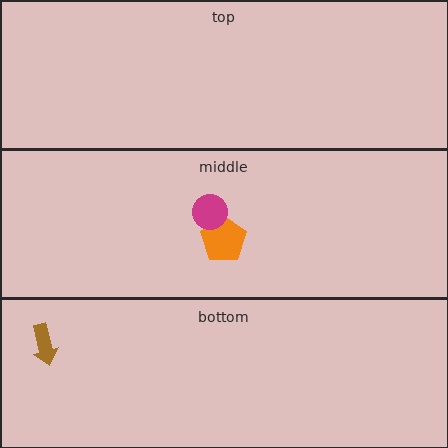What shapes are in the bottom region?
The brown arrow.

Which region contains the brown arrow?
The bottom region.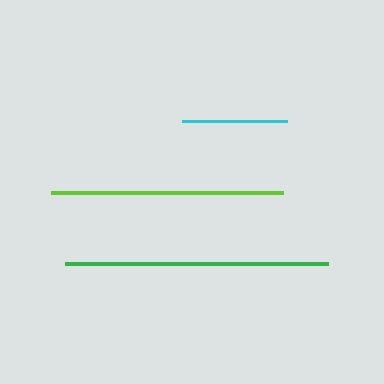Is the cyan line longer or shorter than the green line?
The green line is longer than the cyan line.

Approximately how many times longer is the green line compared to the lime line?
The green line is approximately 1.1 times the length of the lime line.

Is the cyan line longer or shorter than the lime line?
The lime line is longer than the cyan line.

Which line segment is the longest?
The green line is the longest at approximately 263 pixels.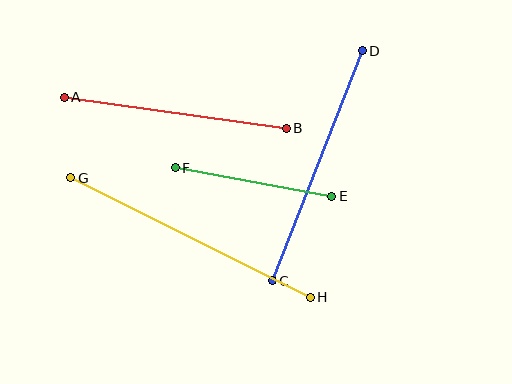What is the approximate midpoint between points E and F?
The midpoint is at approximately (253, 182) pixels.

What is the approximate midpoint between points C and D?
The midpoint is at approximately (317, 166) pixels.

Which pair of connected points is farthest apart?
Points G and H are farthest apart.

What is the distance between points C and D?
The distance is approximately 247 pixels.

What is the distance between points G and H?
The distance is approximately 268 pixels.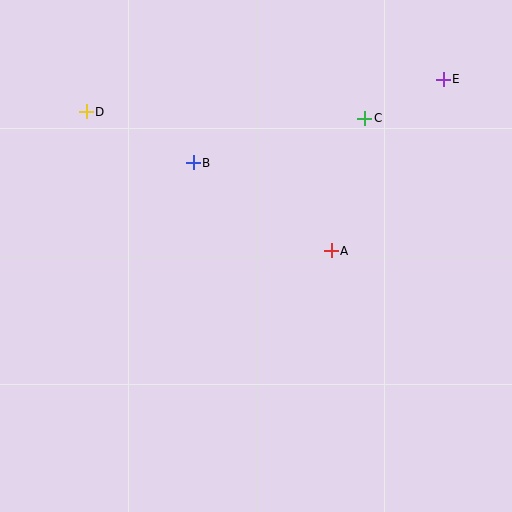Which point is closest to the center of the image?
Point A at (331, 251) is closest to the center.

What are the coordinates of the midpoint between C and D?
The midpoint between C and D is at (226, 115).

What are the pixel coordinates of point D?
Point D is at (86, 112).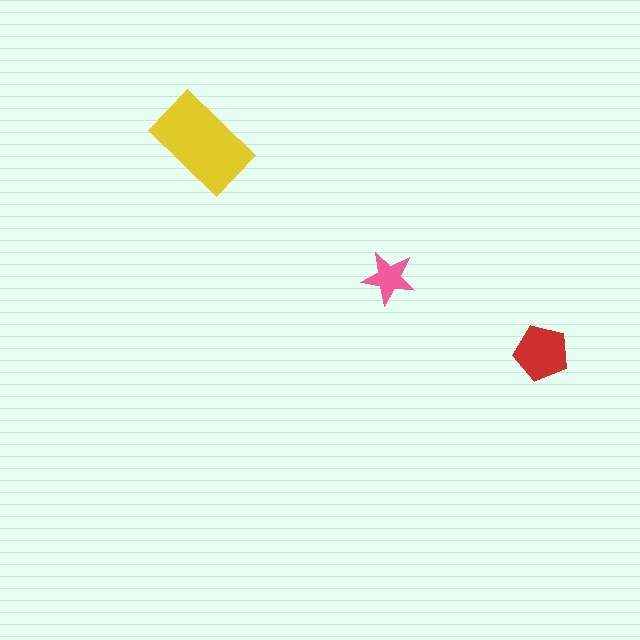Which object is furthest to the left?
The yellow rectangle is leftmost.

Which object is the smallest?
The pink star.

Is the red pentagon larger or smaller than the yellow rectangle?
Smaller.